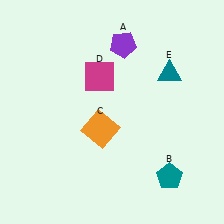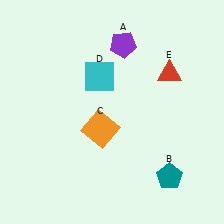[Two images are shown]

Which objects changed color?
D changed from magenta to cyan. E changed from teal to red.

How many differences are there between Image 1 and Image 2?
There are 2 differences between the two images.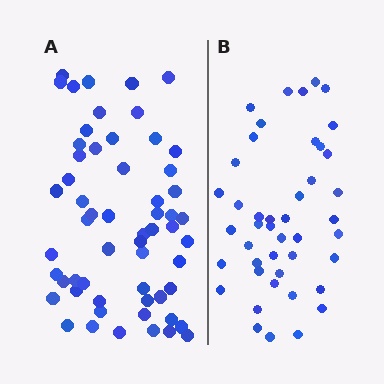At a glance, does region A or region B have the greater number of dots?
Region A (the left region) has more dots.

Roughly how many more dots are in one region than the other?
Region A has approximately 15 more dots than region B.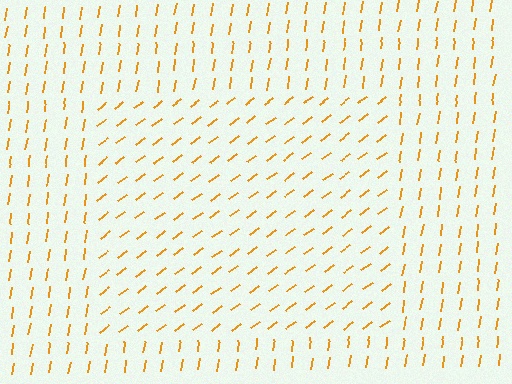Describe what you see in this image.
The image is filled with small orange line segments. A rectangle region in the image has lines oriented differently from the surrounding lines, creating a visible texture boundary.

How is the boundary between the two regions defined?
The boundary is defined purely by a change in line orientation (approximately 45 degrees difference). All lines are the same color and thickness.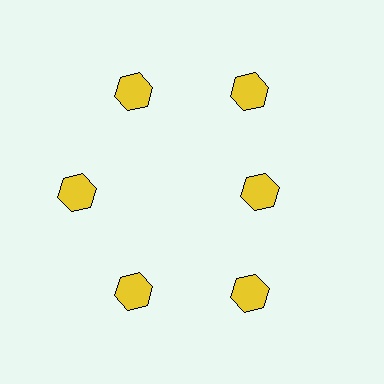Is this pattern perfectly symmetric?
No. The 6 yellow hexagons are arranged in a ring, but one element near the 3 o'clock position is pulled inward toward the center, breaking the 6-fold rotational symmetry.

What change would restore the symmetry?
The symmetry would be restored by moving it outward, back onto the ring so that all 6 hexagons sit at equal angles and equal distance from the center.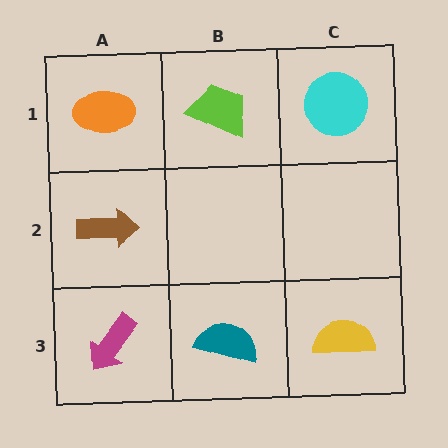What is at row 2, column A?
A brown arrow.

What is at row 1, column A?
An orange ellipse.